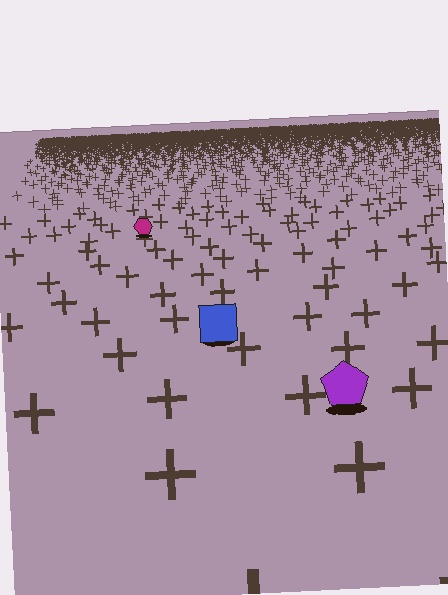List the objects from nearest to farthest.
From nearest to farthest: the purple pentagon, the blue square, the magenta hexagon.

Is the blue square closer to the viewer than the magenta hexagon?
Yes. The blue square is closer — you can tell from the texture gradient: the ground texture is coarser near it.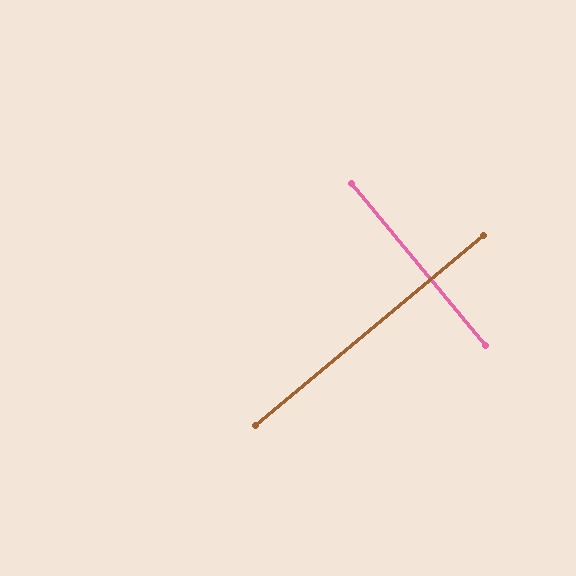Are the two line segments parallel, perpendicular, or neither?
Perpendicular — they meet at approximately 90°.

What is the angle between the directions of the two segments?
Approximately 90 degrees.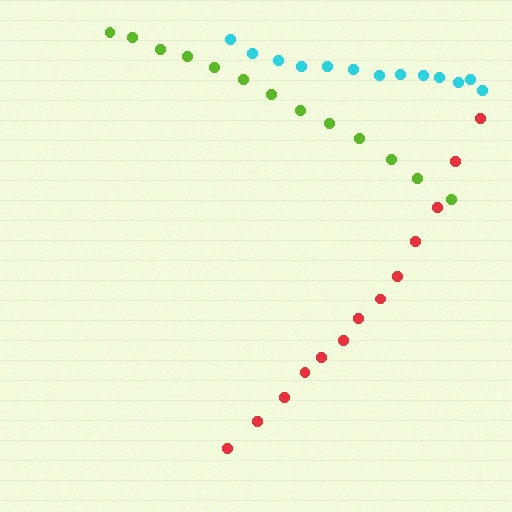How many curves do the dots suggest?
There are 3 distinct paths.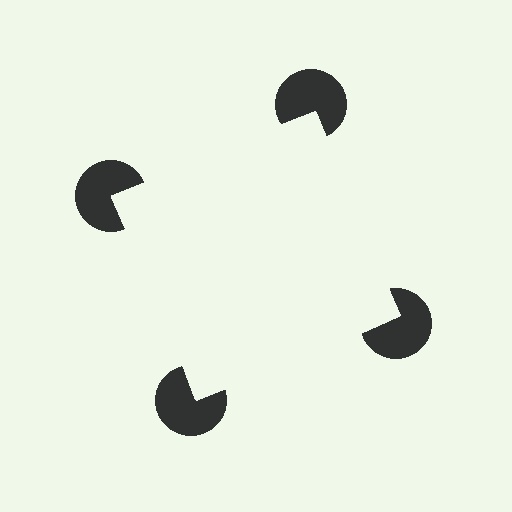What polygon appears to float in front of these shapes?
An illusory square — its edges are inferred from the aligned wedge cuts in the pac-man discs, not physically drawn.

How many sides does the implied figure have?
4 sides.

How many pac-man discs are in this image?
There are 4 — one at each vertex of the illusory square.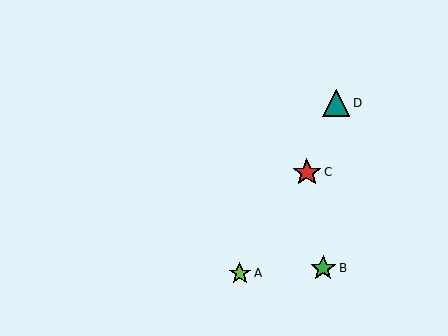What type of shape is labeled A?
Shape A is a lime star.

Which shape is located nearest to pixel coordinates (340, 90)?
The teal triangle (labeled D) at (336, 103) is nearest to that location.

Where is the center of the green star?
The center of the green star is at (323, 268).